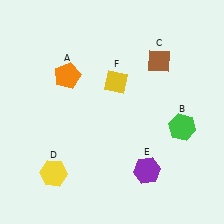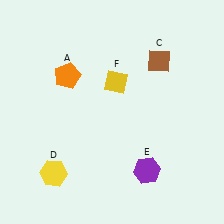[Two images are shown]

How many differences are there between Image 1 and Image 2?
There is 1 difference between the two images.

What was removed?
The green hexagon (B) was removed in Image 2.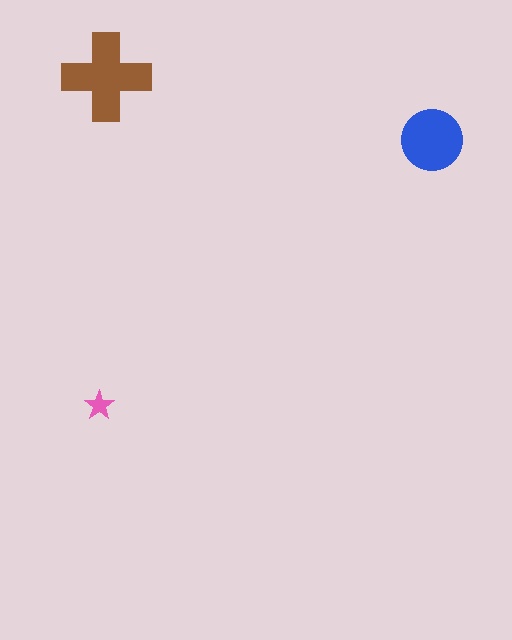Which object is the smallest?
The pink star.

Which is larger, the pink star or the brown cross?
The brown cross.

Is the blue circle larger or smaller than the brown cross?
Smaller.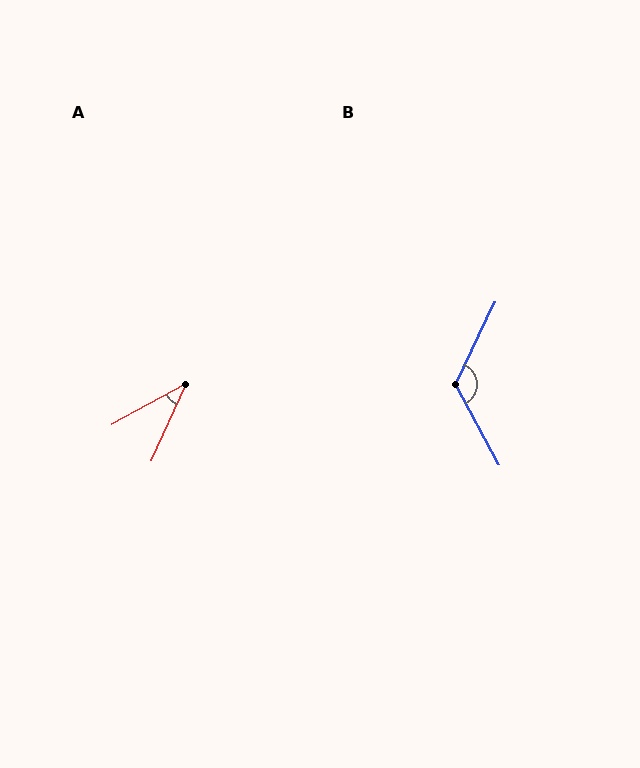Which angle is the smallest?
A, at approximately 36 degrees.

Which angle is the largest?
B, at approximately 126 degrees.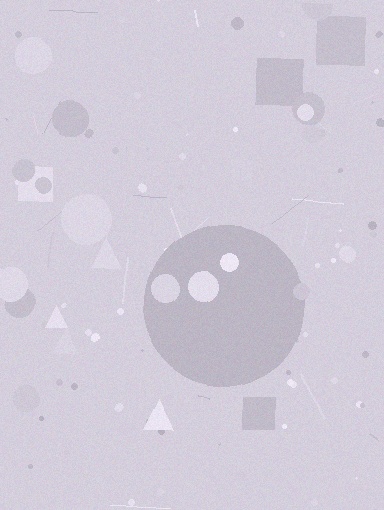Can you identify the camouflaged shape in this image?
The camouflaged shape is a circle.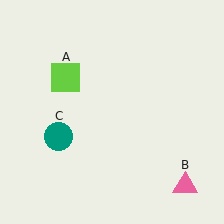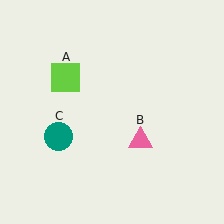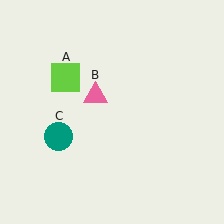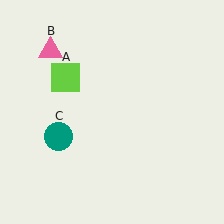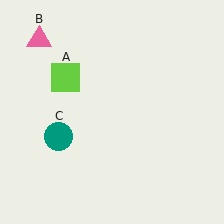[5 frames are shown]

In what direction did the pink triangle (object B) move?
The pink triangle (object B) moved up and to the left.